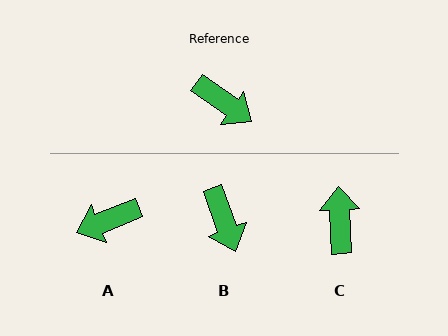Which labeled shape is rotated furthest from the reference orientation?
C, about 128 degrees away.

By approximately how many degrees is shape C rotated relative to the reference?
Approximately 128 degrees counter-clockwise.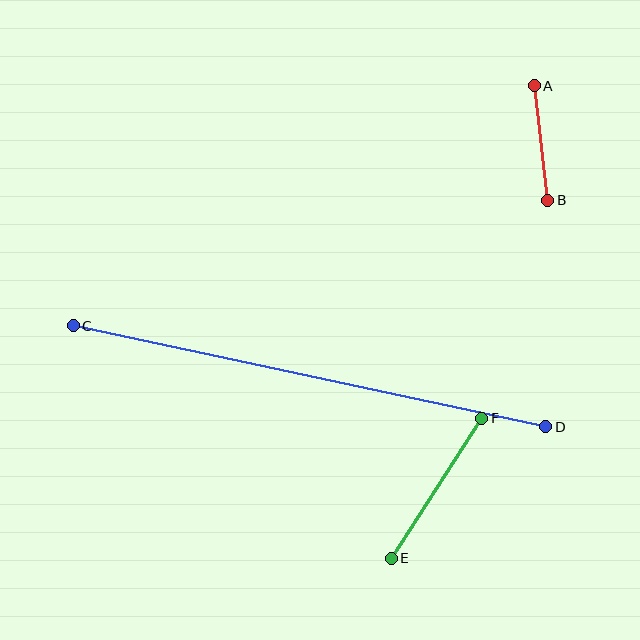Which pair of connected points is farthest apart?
Points C and D are farthest apart.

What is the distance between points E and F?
The distance is approximately 167 pixels.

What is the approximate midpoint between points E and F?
The midpoint is at approximately (436, 488) pixels.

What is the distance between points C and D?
The distance is approximately 483 pixels.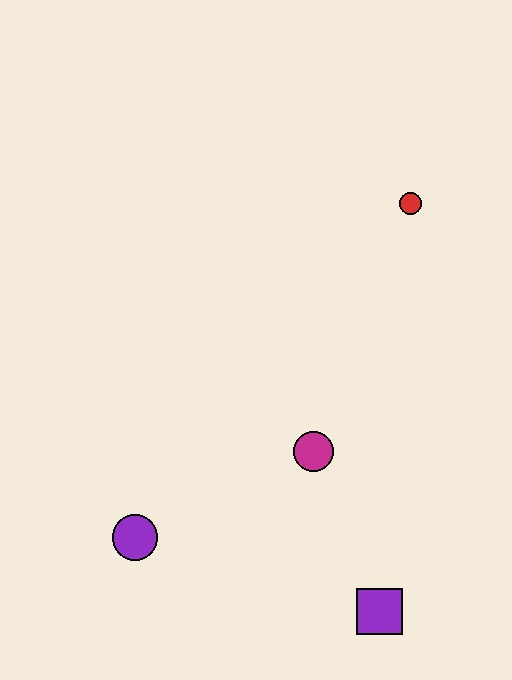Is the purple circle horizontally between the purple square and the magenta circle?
No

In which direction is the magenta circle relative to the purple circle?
The magenta circle is to the right of the purple circle.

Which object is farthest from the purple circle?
The red circle is farthest from the purple circle.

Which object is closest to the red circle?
The magenta circle is closest to the red circle.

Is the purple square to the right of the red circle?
No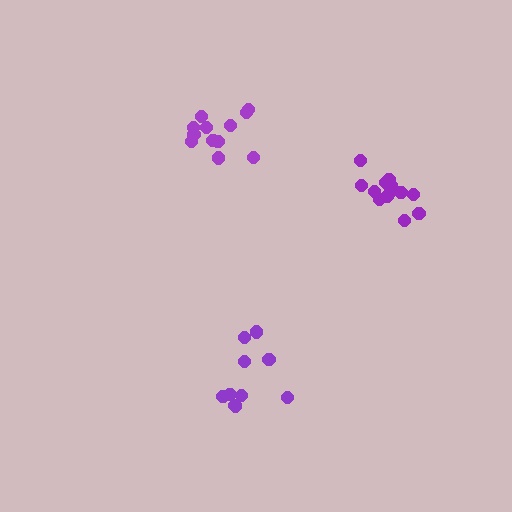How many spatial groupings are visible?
There are 3 spatial groupings.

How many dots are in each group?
Group 1: 13 dots, Group 2: 12 dots, Group 3: 10 dots (35 total).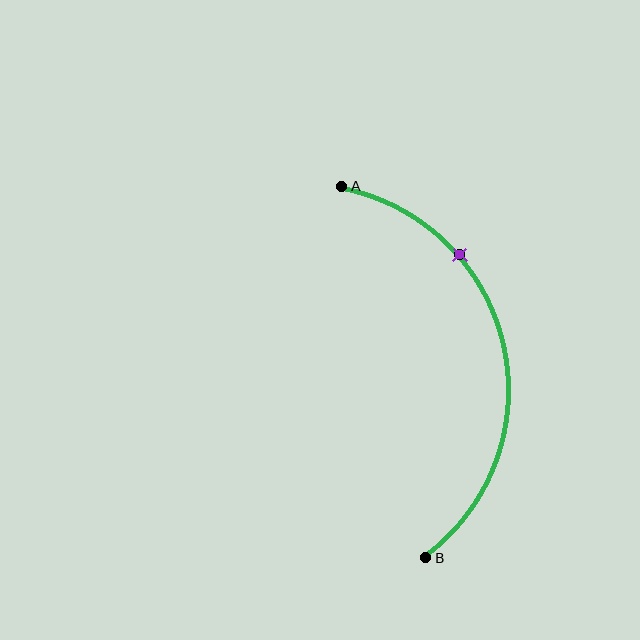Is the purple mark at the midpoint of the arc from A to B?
No. The purple mark lies on the arc but is closer to endpoint A. The arc midpoint would be at the point on the curve equidistant along the arc from both A and B.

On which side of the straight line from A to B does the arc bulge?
The arc bulges to the right of the straight line connecting A and B.